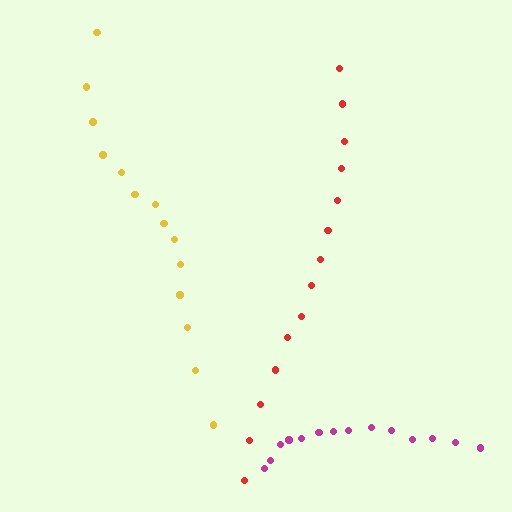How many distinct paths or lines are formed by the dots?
There are 3 distinct paths.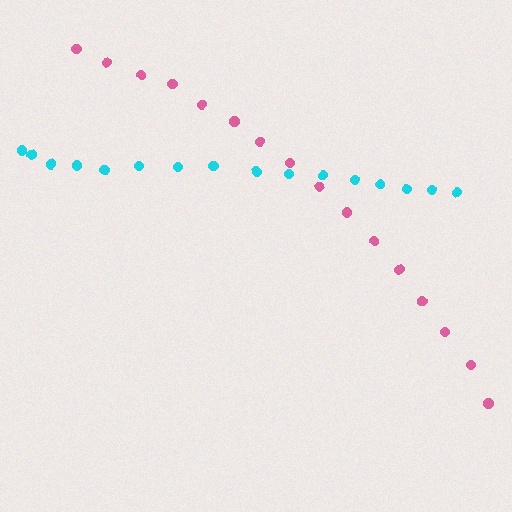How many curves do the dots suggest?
There are 2 distinct paths.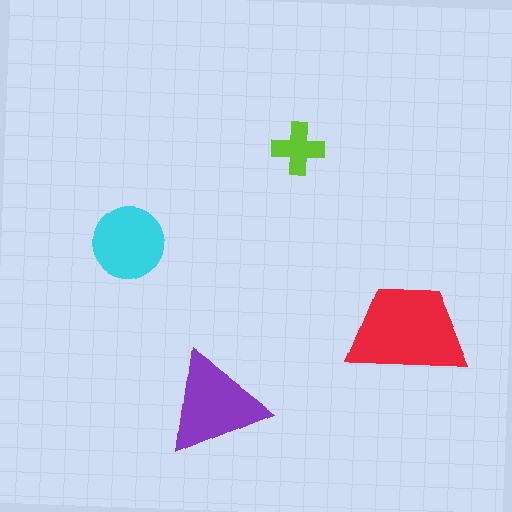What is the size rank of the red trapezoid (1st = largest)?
1st.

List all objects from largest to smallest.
The red trapezoid, the purple triangle, the cyan circle, the lime cross.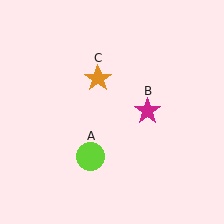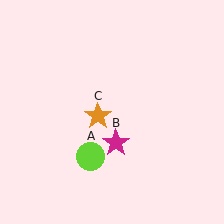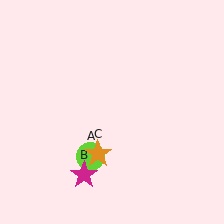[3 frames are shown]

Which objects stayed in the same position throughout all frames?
Lime circle (object A) remained stationary.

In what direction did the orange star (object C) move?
The orange star (object C) moved down.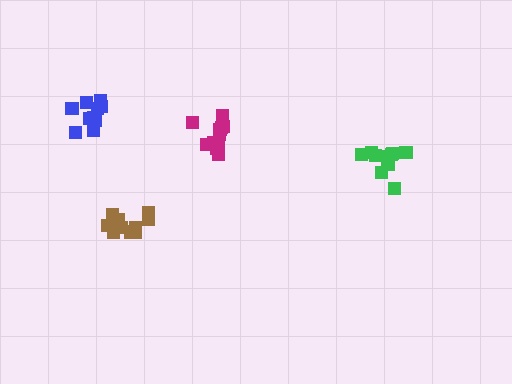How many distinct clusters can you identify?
There are 4 distinct clusters.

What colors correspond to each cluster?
The clusters are colored: magenta, green, blue, brown.